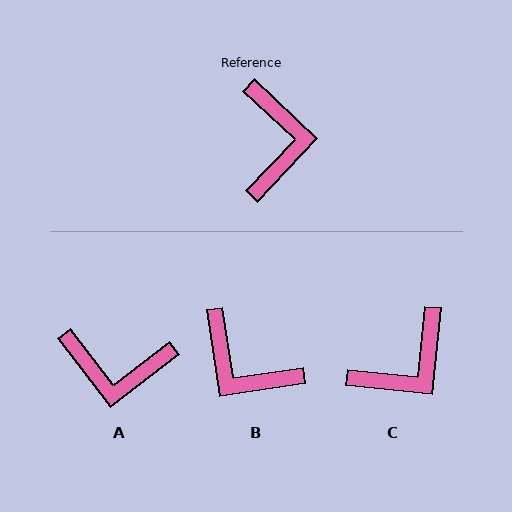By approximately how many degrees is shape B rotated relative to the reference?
Approximately 128 degrees clockwise.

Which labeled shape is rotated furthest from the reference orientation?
B, about 128 degrees away.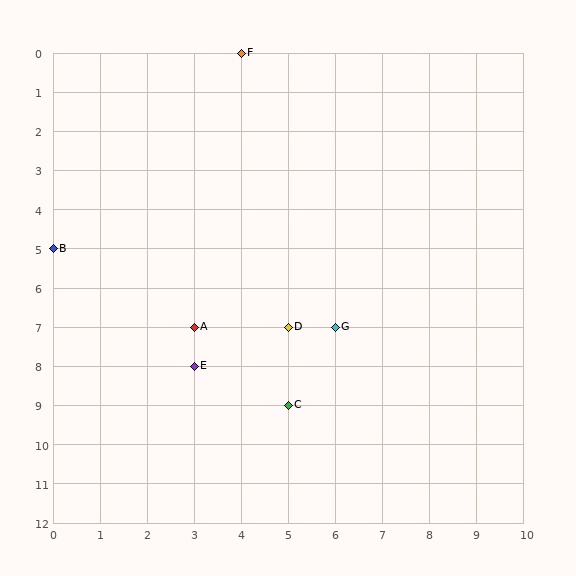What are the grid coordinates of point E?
Point E is at grid coordinates (3, 8).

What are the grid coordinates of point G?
Point G is at grid coordinates (6, 7).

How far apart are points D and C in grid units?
Points D and C are 2 rows apart.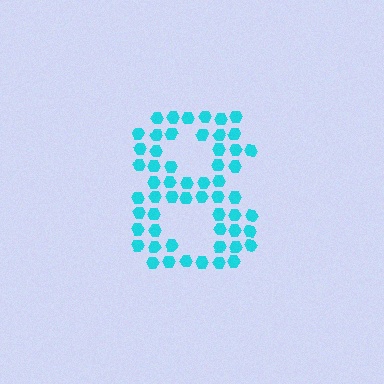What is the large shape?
The large shape is the digit 8.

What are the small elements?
The small elements are hexagons.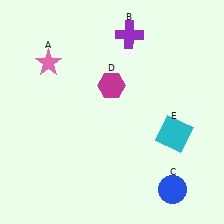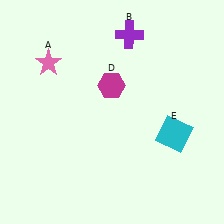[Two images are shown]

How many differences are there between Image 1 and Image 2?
There is 1 difference between the two images.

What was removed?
The blue circle (C) was removed in Image 2.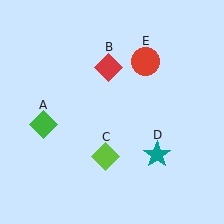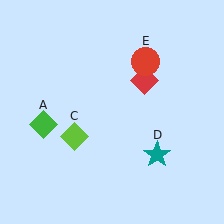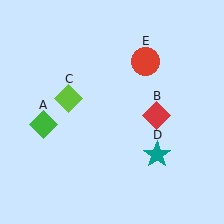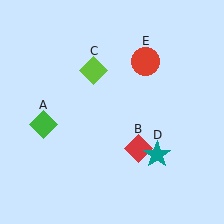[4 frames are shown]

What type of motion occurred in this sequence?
The red diamond (object B), lime diamond (object C) rotated clockwise around the center of the scene.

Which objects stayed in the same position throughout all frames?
Green diamond (object A) and teal star (object D) and red circle (object E) remained stationary.